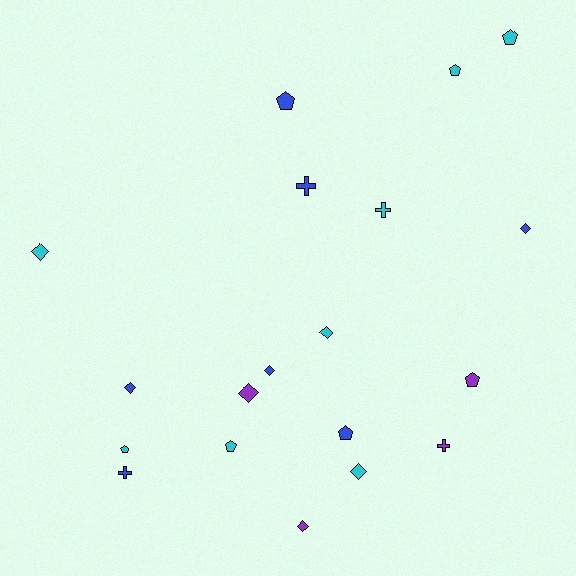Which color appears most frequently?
Cyan, with 8 objects.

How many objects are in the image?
There are 19 objects.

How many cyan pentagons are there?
There are 4 cyan pentagons.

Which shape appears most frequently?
Diamond, with 8 objects.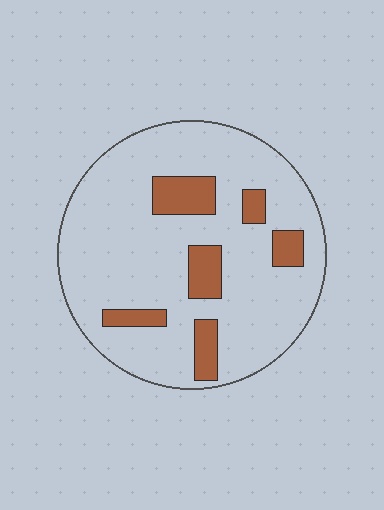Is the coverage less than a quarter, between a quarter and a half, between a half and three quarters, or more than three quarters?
Less than a quarter.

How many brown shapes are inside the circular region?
6.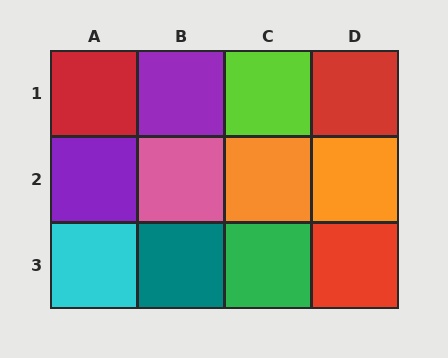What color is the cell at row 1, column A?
Red.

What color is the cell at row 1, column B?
Purple.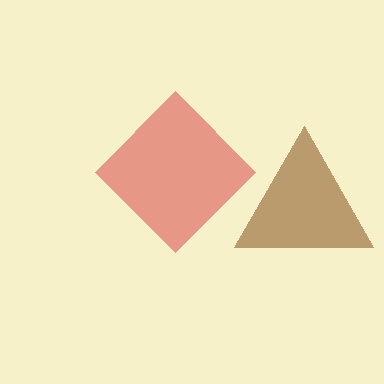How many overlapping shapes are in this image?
There are 2 overlapping shapes in the image.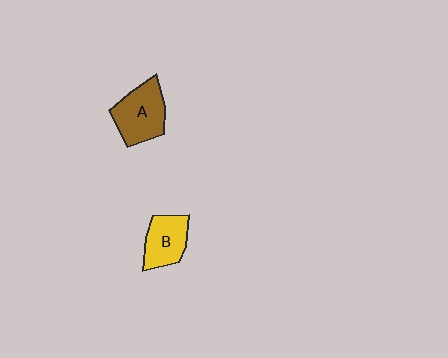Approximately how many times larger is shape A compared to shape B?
Approximately 1.3 times.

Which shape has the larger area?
Shape A (brown).